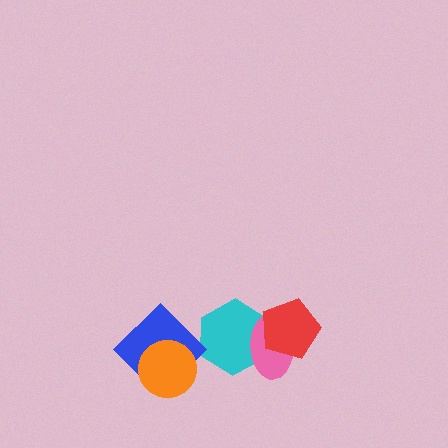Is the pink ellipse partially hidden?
Yes, it is partially covered by another shape.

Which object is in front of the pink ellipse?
The red pentagon is in front of the pink ellipse.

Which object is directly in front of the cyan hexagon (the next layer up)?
The blue diamond is directly in front of the cyan hexagon.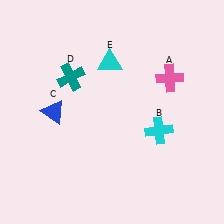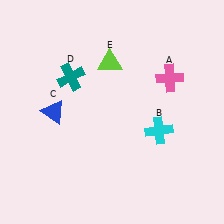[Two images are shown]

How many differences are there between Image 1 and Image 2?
There is 1 difference between the two images.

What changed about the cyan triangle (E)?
In Image 1, E is cyan. In Image 2, it changed to lime.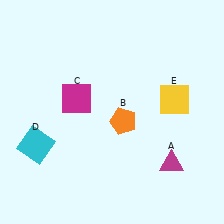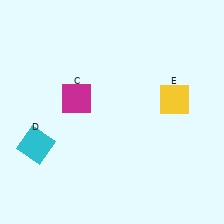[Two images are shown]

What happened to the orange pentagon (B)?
The orange pentagon (B) was removed in Image 2. It was in the bottom-right area of Image 1.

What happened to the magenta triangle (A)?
The magenta triangle (A) was removed in Image 2. It was in the bottom-right area of Image 1.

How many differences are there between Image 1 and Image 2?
There are 2 differences between the two images.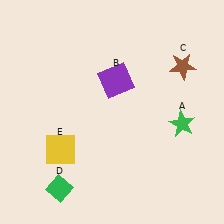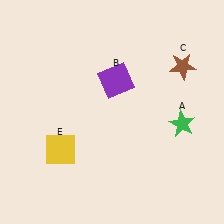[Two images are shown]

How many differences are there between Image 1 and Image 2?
There is 1 difference between the two images.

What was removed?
The green diamond (D) was removed in Image 2.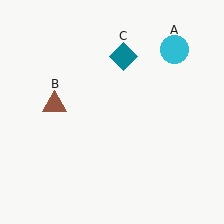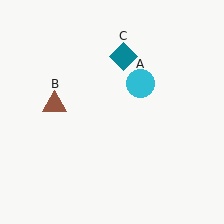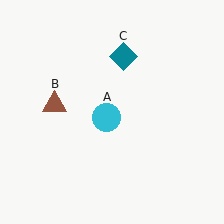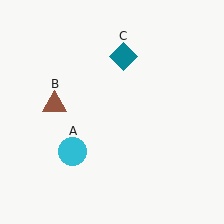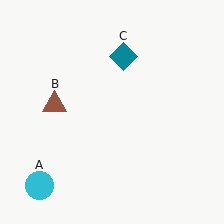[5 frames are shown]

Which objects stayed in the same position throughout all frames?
Brown triangle (object B) and teal diamond (object C) remained stationary.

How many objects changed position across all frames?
1 object changed position: cyan circle (object A).